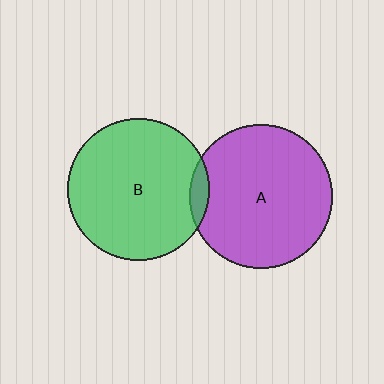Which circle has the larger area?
Circle A (purple).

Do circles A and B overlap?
Yes.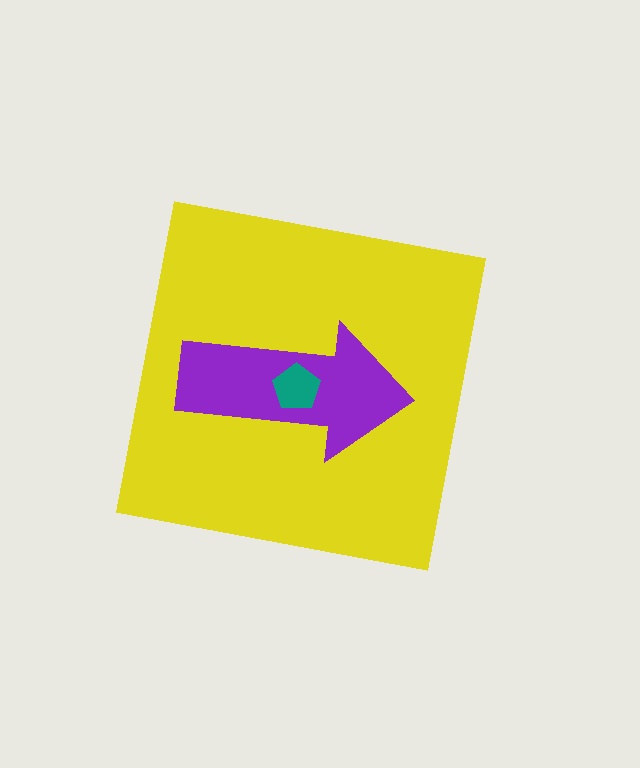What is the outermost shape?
The yellow square.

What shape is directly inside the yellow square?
The purple arrow.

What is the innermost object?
The teal pentagon.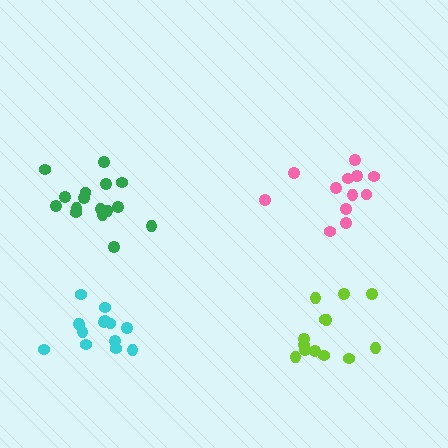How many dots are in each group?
Group 1: 13 dots, Group 2: 16 dots, Group 3: 14 dots, Group 4: 12 dots (55 total).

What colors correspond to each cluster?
The clusters are colored: lime, green, cyan, pink.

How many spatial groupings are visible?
There are 4 spatial groupings.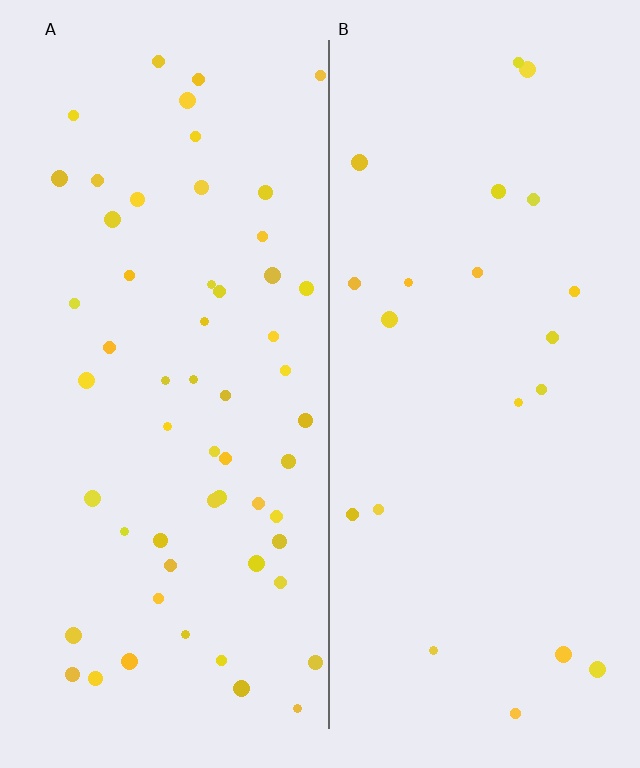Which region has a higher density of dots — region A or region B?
A (the left).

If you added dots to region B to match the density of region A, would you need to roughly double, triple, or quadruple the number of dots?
Approximately triple.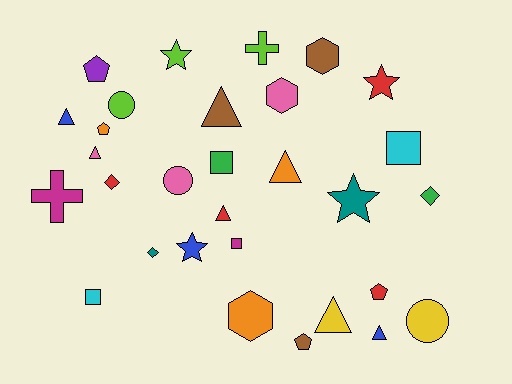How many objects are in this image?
There are 30 objects.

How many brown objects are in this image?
There are 3 brown objects.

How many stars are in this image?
There are 4 stars.